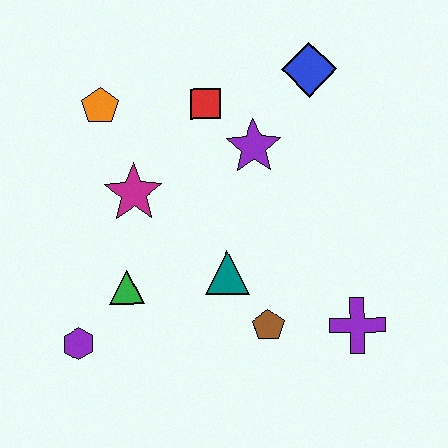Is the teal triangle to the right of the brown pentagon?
No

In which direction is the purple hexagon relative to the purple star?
The purple hexagon is below the purple star.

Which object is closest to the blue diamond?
The purple star is closest to the blue diamond.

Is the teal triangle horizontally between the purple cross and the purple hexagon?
Yes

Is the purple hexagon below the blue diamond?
Yes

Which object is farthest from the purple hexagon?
The blue diamond is farthest from the purple hexagon.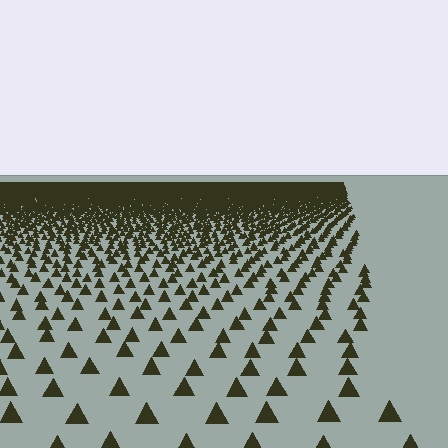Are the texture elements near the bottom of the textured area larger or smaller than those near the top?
Larger. Near the bottom, elements are closer to the viewer and appear at a bigger on-screen size.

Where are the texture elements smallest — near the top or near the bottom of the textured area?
Near the top.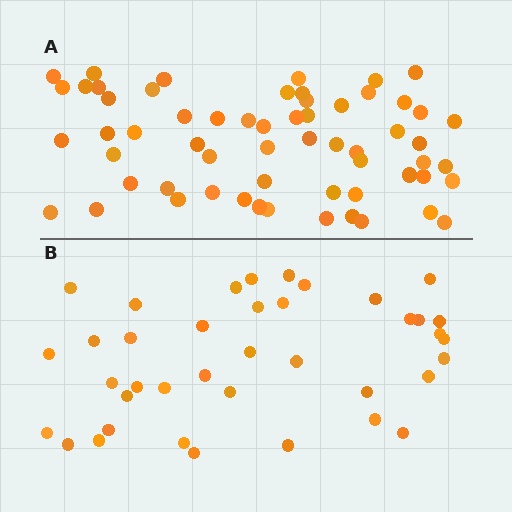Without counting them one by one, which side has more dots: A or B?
Region A (the top region) has more dots.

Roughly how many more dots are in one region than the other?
Region A has approximately 20 more dots than region B.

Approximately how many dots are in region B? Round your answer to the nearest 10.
About 40 dots. (The exact count is 39, which rounds to 40.)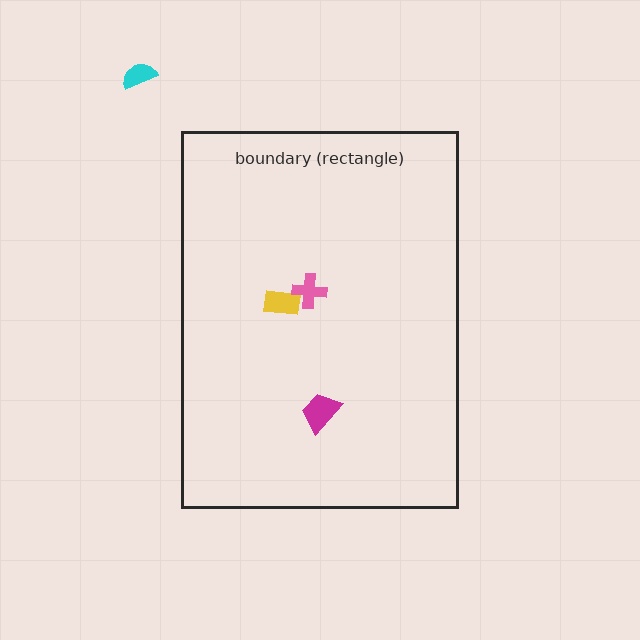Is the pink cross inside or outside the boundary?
Inside.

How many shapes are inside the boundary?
3 inside, 1 outside.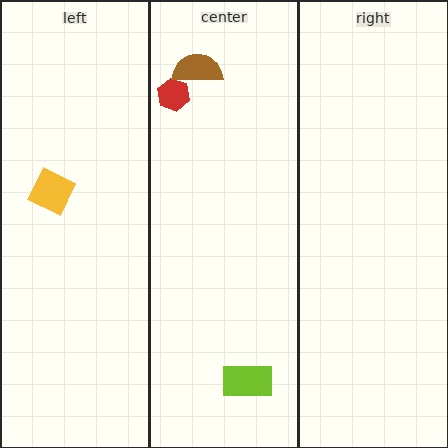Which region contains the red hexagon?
The center region.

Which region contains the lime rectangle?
The center region.